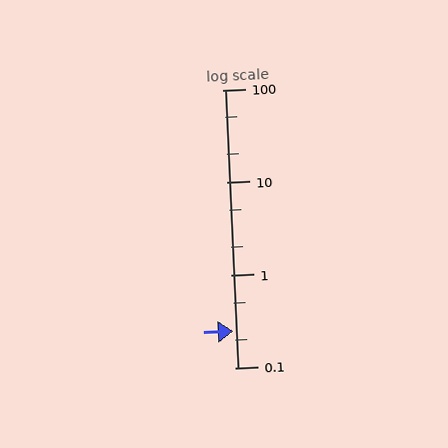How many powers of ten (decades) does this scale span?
The scale spans 3 decades, from 0.1 to 100.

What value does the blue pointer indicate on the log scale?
The pointer indicates approximately 0.25.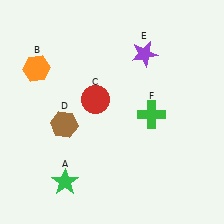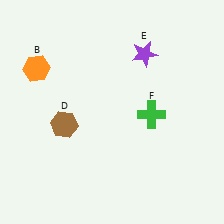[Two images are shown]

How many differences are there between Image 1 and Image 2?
There are 2 differences between the two images.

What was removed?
The green star (A), the red circle (C) were removed in Image 2.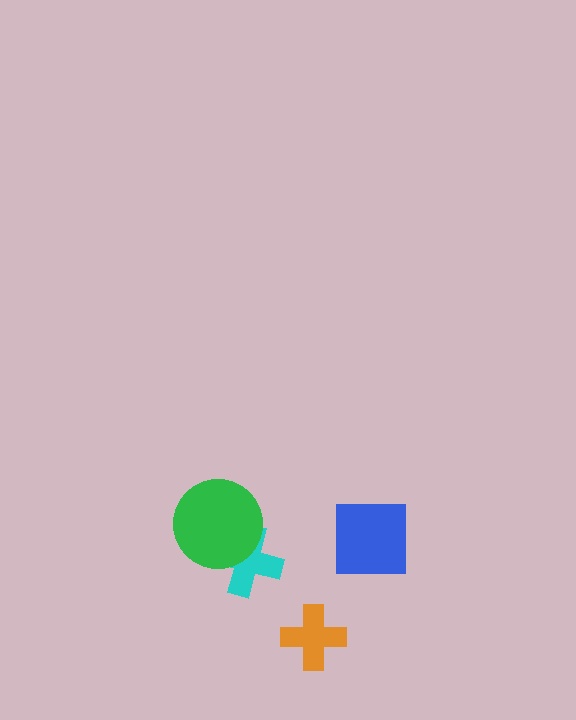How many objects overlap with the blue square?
0 objects overlap with the blue square.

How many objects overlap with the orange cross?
0 objects overlap with the orange cross.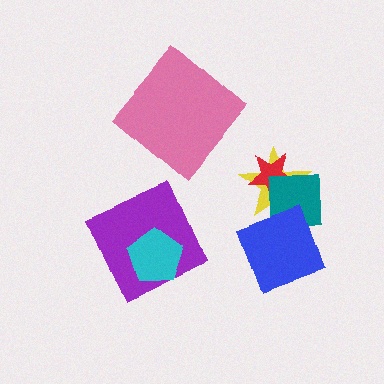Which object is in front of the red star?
The teal square is in front of the red star.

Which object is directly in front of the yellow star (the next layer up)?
The red star is directly in front of the yellow star.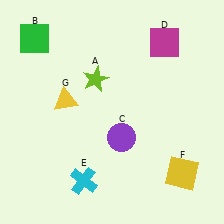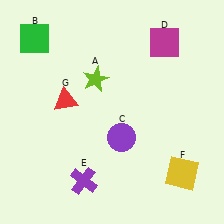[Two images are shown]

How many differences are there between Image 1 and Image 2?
There are 2 differences between the two images.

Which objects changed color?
E changed from cyan to purple. G changed from yellow to red.